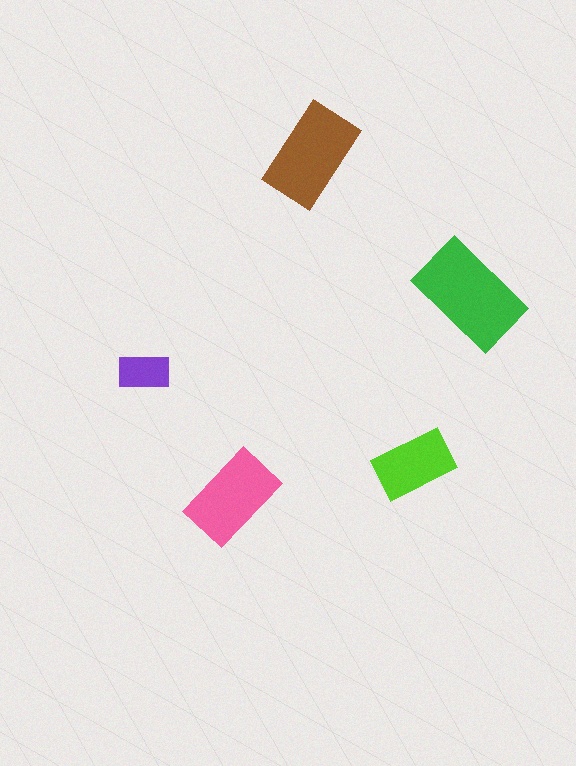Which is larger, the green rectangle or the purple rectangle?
The green one.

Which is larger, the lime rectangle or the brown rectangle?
The brown one.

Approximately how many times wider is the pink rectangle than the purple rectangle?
About 2 times wider.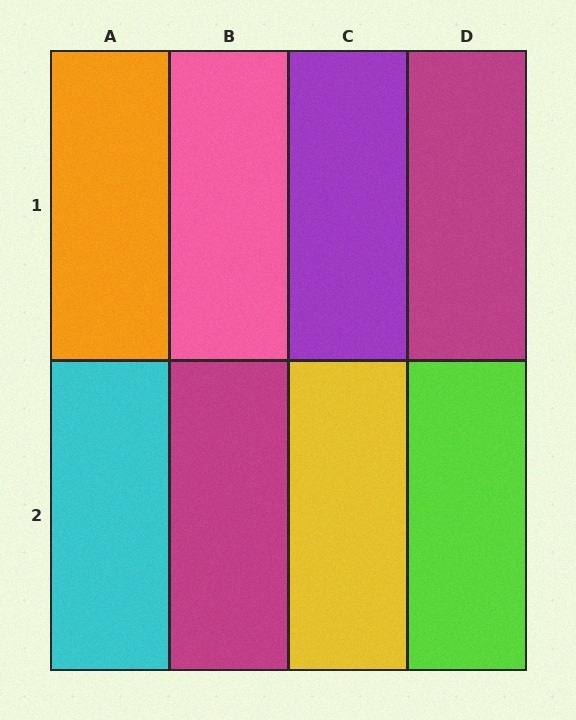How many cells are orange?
1 cell is orange.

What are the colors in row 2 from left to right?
Cyan, magenta, yellow, lime.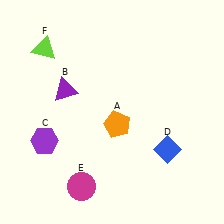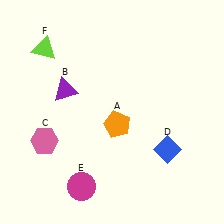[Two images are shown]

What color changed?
The hexagon (C) changed from purple in Image 1 to pink in Image 2.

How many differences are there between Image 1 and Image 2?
There is 1 difference between the two images.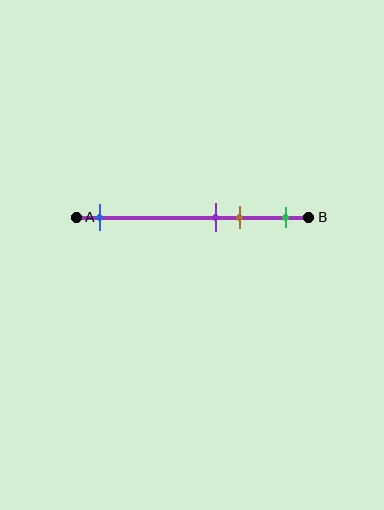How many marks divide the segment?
There are 4 marks dividing the segment.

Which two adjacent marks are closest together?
The purple and brown marks are the closest adjacent pair.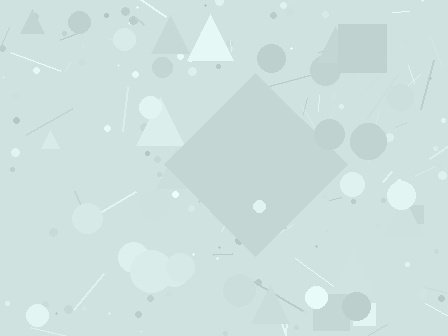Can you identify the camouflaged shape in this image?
The camouflaged shape is a diamond.